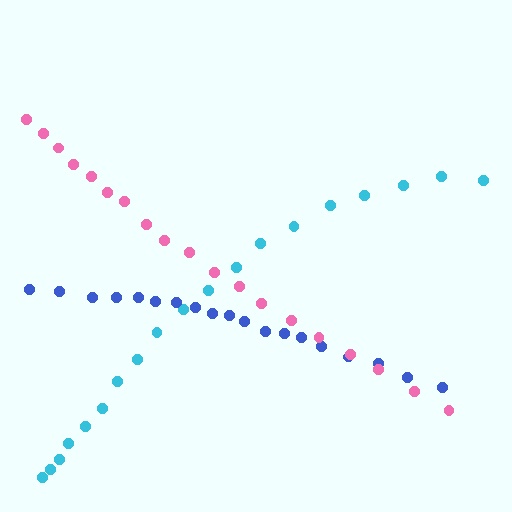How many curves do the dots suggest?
There are 3 distinct paths.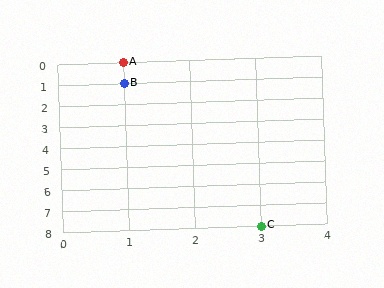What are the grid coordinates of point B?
Point B is at grid coordinates (1, 1).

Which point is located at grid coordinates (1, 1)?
Point B is at (1, 1).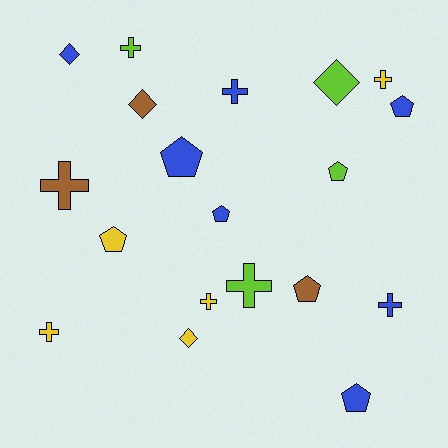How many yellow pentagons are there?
There is 1 yellow pentagon.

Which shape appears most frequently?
Cross, with 8 objects.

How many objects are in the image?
There are 19 objects.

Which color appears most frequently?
Blue, with 7 objects.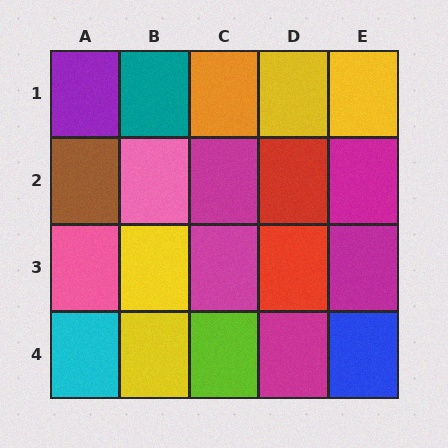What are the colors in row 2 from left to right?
Brown, pink, magenta, red, magenta.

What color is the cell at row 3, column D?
Red.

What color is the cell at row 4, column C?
Lime.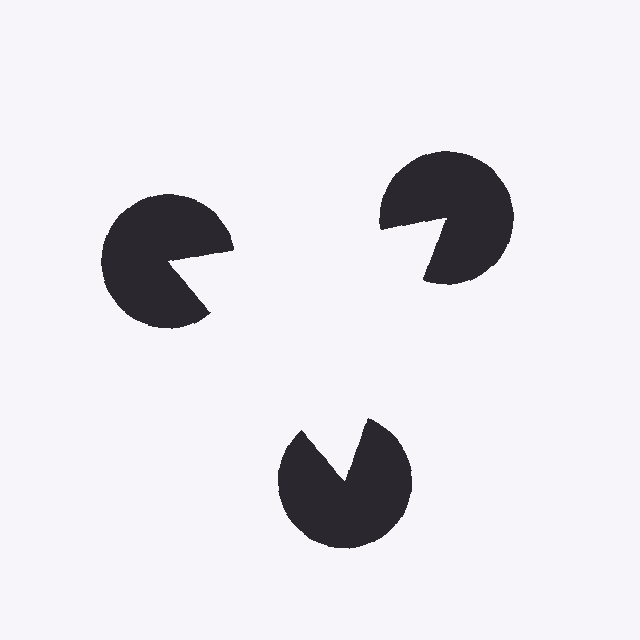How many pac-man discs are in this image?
There are 3 — one at each vertex of the illusory triangle.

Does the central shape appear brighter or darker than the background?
It typically appears slightly brighter than the background, even though no actual brightness change is drawn.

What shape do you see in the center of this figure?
An illusory triangle — its edges are inferred from the aligned wedge cuts in the pac-man discs, not physically drawn.